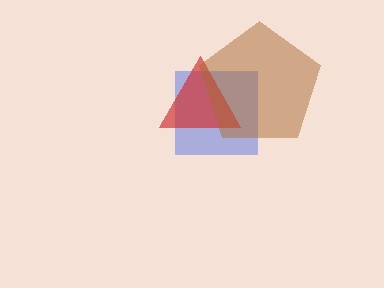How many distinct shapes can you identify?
There are 3 distinct shapes: a blue square, a red triangle, a brown pentagon.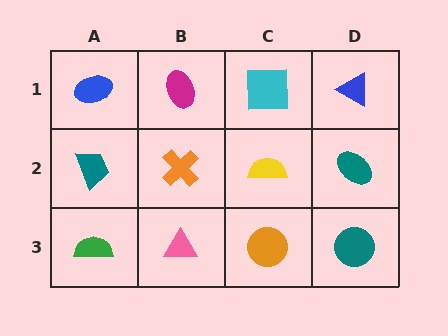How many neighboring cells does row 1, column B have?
3.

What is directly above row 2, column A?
A blue ellipse.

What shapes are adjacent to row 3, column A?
A teal trapezoid (row 2, column A), a pink triangle (row 3, column B).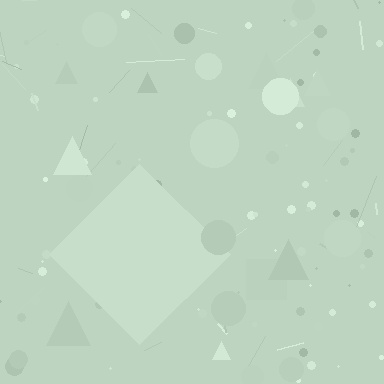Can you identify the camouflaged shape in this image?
The camouflaged shape is a diamond.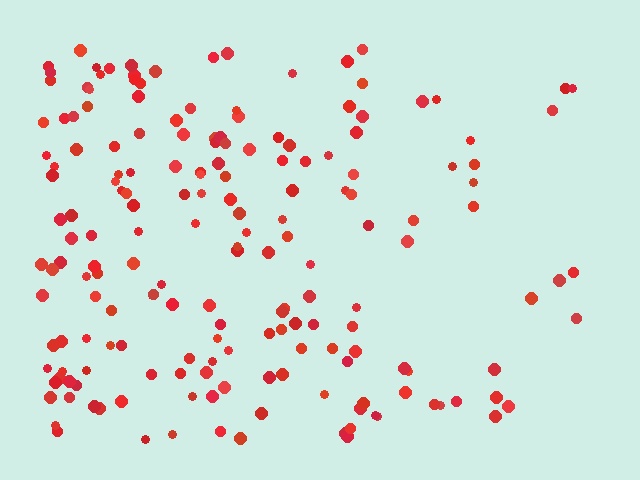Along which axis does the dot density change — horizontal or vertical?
Horizontal.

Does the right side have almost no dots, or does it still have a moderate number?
Still a moderate number, just noticeably fewer than the left.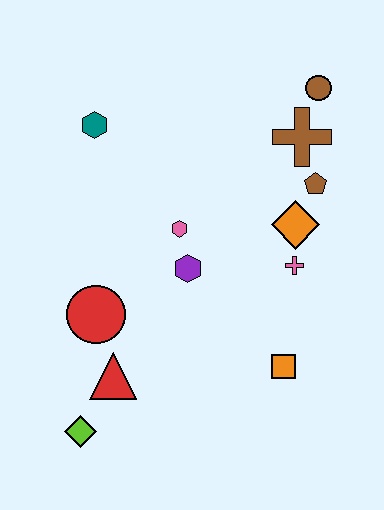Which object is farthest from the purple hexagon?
The brown circle is farthest from the purple hexagon.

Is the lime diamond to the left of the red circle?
Yes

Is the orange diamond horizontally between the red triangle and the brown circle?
Yes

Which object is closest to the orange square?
The pink cross is closest to the orange square.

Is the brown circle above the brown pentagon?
Yes